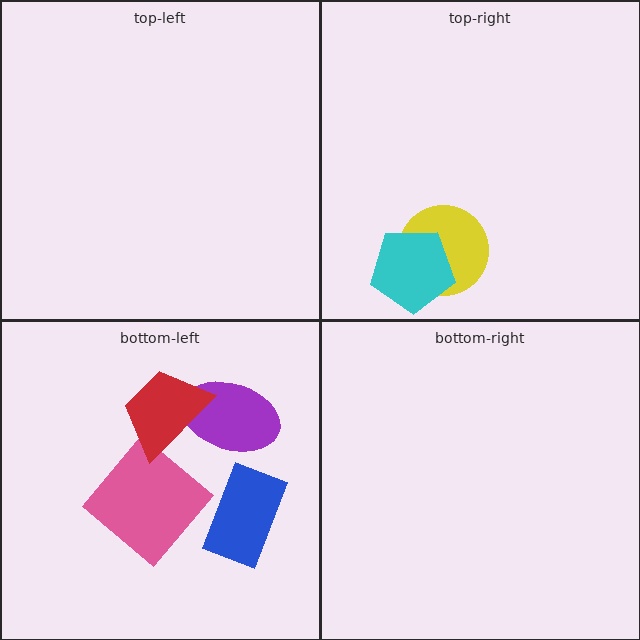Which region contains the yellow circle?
The top-right region.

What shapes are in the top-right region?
The yellow circle, the cyan pentagon.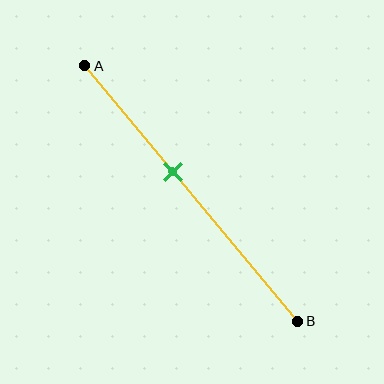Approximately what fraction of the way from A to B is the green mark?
The green mark is approximately 40% of the way from A to B.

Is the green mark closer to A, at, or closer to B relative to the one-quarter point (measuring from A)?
The green mark is closer to point B than the one-quarter point of segment AB.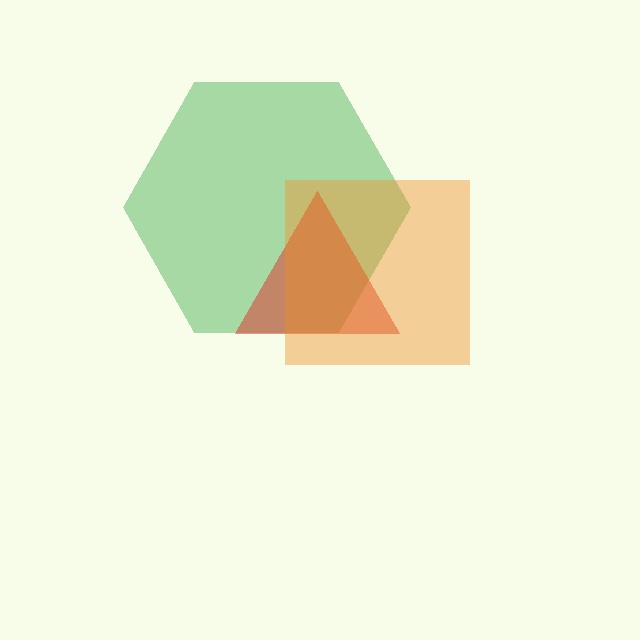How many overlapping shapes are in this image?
There are 3 overlapping shapes in the image.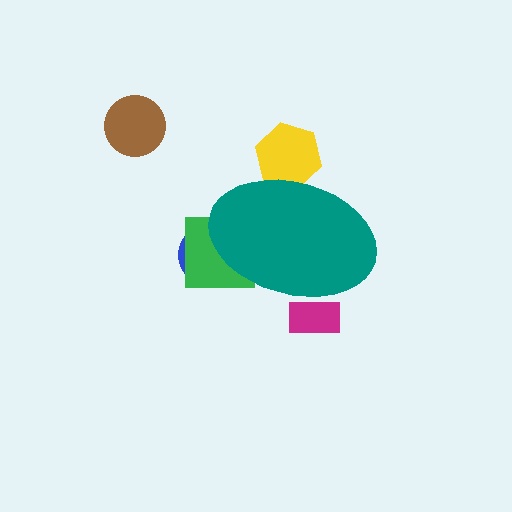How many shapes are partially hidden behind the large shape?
5 shapes are partially hidden.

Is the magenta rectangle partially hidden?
Yes, the magenta rectangle is partially hidden behind the teal ellipse.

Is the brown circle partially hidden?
No, the brown circle is fully visible.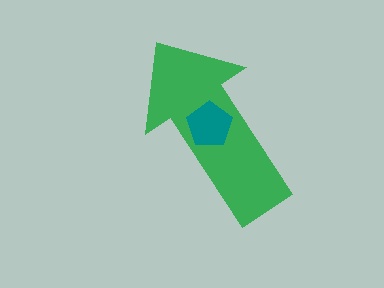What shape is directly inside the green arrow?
The teal pentagon.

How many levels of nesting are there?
2.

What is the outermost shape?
The green arrow.